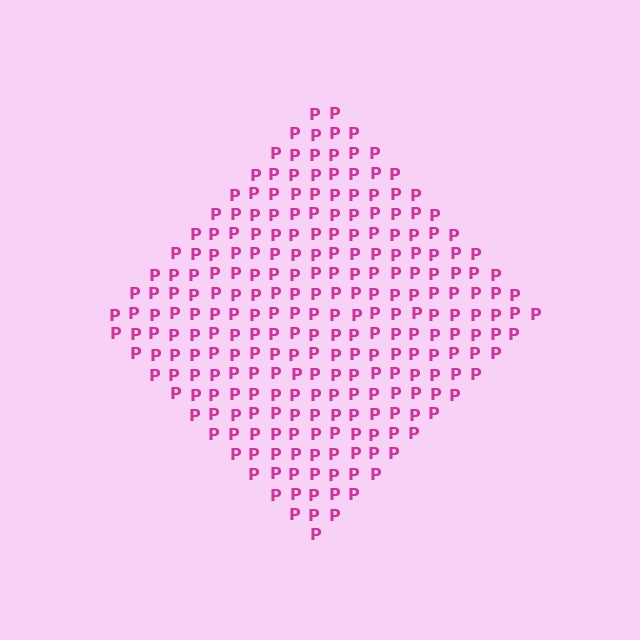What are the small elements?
The small elements are letter P's.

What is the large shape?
The large shape is a diamond.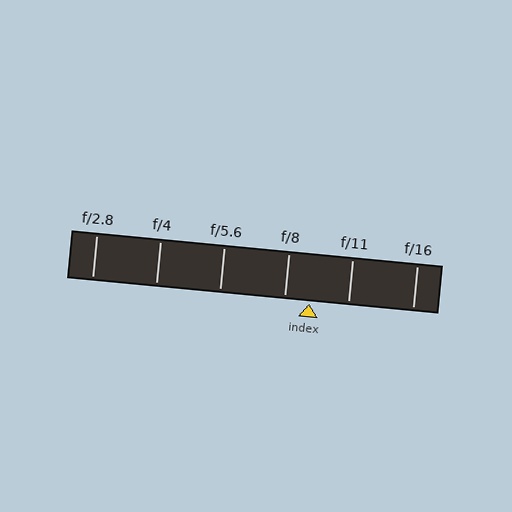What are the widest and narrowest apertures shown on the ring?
The widest aperture shown is f/2.8 and the narrowest is f/16.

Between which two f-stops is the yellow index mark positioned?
The index mark is between f/8 and f/11.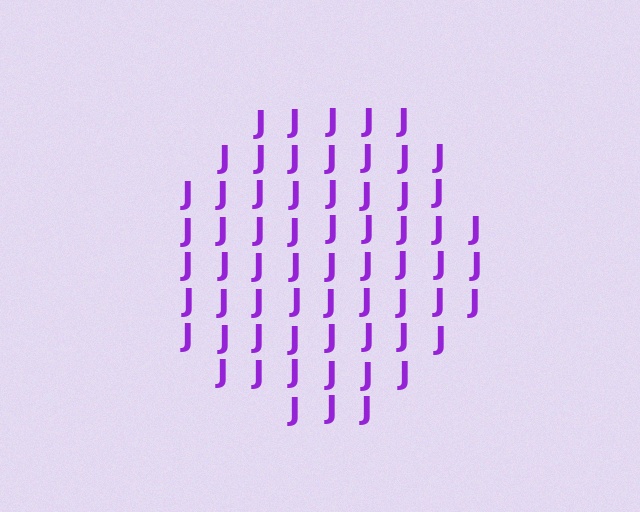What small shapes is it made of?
It is made of small letter J's.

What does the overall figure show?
The overall figure shows a circle.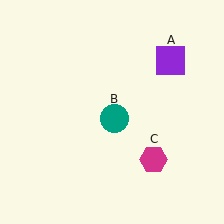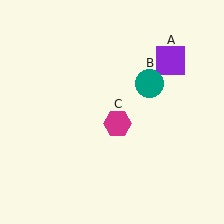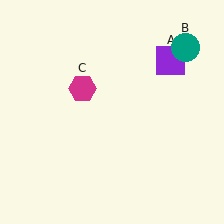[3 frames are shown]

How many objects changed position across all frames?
2 objects changed position: teal circle (object B), magenta hexagon (object C).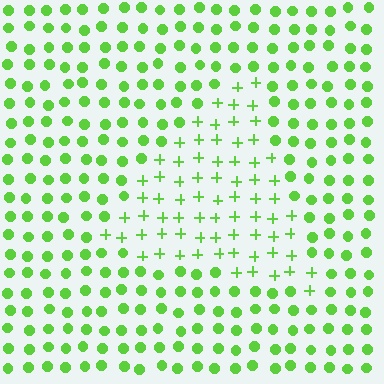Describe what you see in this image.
The image is filled with small lime elements arranged in a uniform grid. A triangle-shaped region contains plus signs, while the surrounding area contains circles. The boundary is defined purely by the change in element shape.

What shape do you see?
I see a triangle.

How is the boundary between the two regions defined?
The boundary is defined by a change in element shape: plus signs inside vs. circles outside. All elements share the same color and spacing.